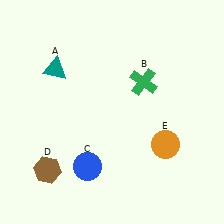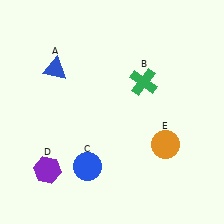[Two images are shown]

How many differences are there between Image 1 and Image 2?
There are 2 differences between the two images.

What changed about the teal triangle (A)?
In Image 1, A is teal. In Image 2, it changed to blue.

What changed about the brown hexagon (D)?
In Image 1, D is brown. In Image 2, it changed to purple.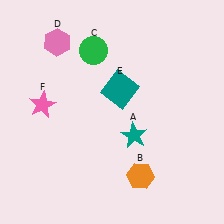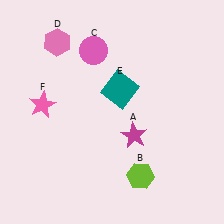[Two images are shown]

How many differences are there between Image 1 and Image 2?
There are 3 differences between the two images.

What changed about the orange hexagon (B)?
In Image 1, B is orange. In Image 2, it changed to lime.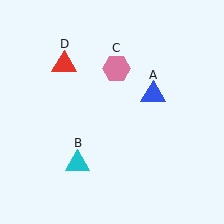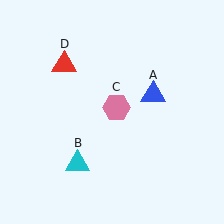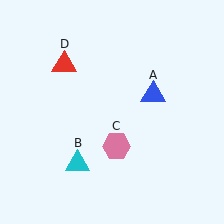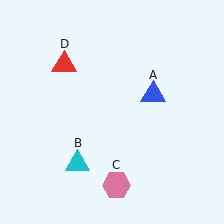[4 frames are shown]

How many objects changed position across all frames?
1 object changed position: pink hexagon (object C).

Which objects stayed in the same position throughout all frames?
Blue triangle (object A) and cyan triangle (object B) and red triangle (object D) remained stationary.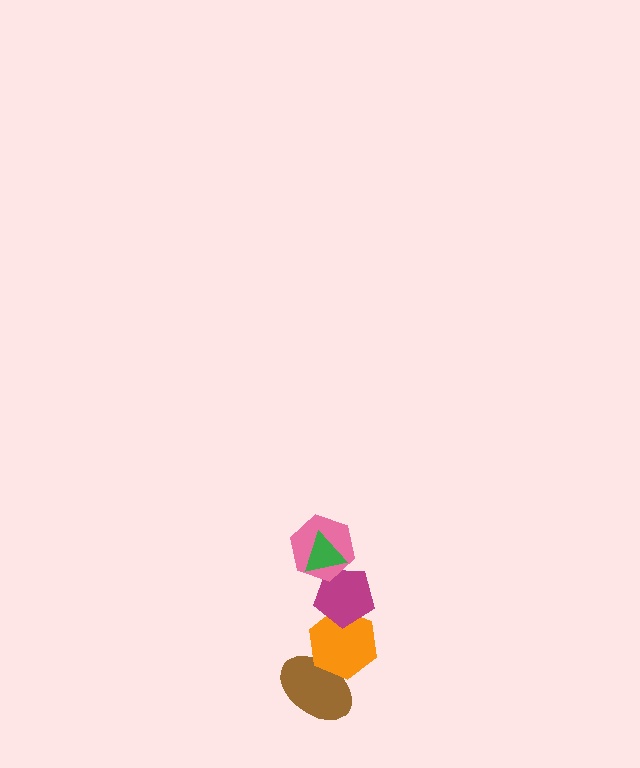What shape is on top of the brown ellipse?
The orange hexagon is on top of the brown ellipse.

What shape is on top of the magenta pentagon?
The pink hexagon is on top of the magenta pentagon.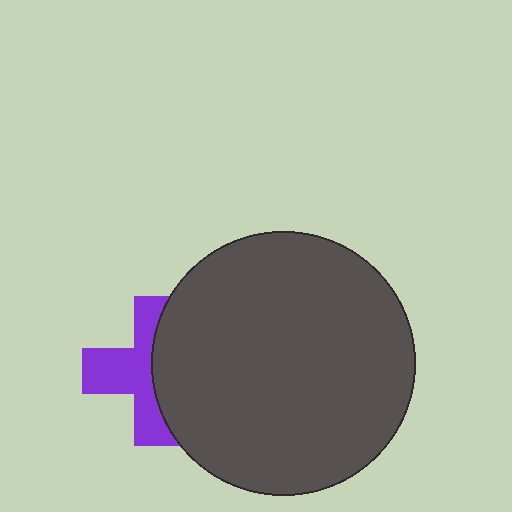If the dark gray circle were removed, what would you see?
You would see the complete purple cross.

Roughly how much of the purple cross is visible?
About half of it is visible (roughly 53%).